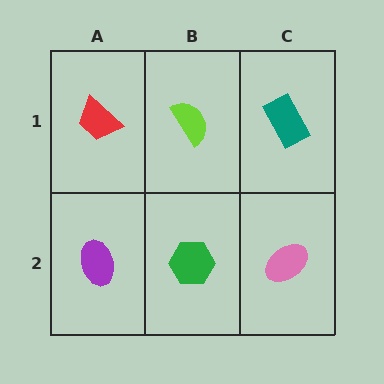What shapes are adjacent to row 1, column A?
A purple ellipse (row 2, column A), a lime semicircle (row 1, column B).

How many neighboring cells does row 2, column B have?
3.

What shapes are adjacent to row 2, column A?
A red trapezoid (row 1, column A), a green hexagon (row 2, column B).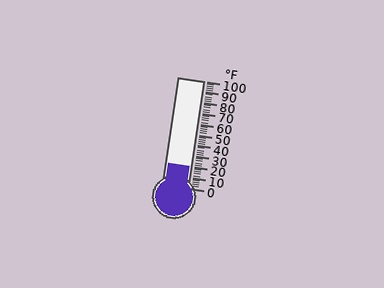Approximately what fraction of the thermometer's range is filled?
The thermometer is filled to approximately 20% of its range.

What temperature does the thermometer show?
The thermometer shows approximately 20°F.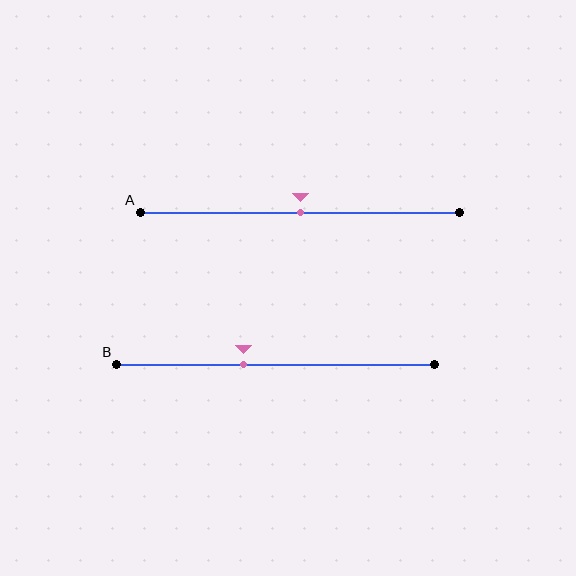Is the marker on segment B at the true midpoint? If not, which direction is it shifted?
No, the marker on segment B is shifted to the left by about 10% of the segment length.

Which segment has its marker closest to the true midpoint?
Segment A has its marker closest to the true midpoint.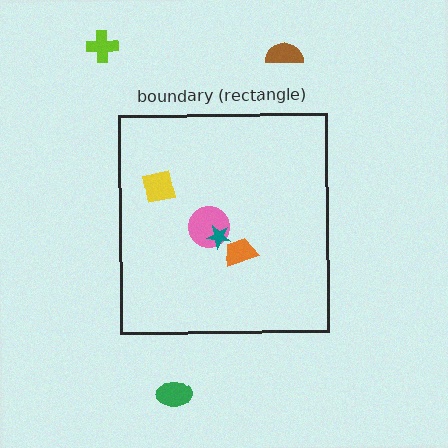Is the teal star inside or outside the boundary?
Inside.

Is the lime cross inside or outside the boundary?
Outside.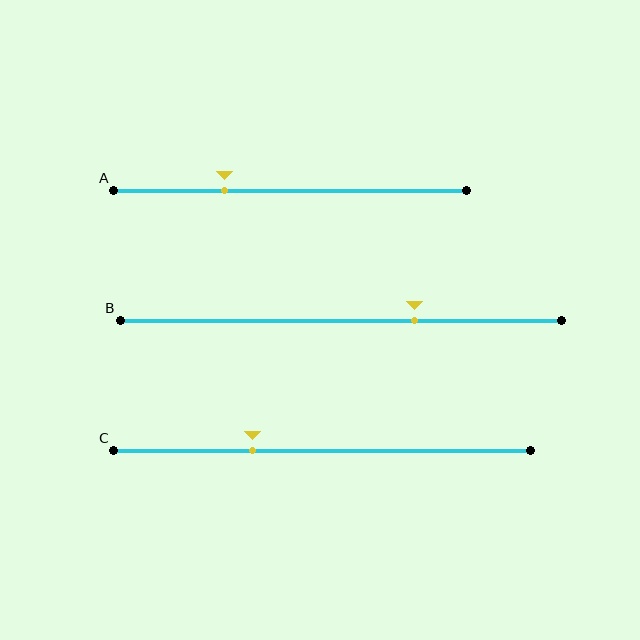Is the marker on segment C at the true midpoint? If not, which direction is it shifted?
No, the marker on segment C is shifted to the left by about 17% of the segment length.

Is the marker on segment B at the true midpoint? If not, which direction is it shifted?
No, the marker on segment B is shifted to the right by about 17% of the segment length.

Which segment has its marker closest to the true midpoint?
Segment B has its marker closest to the true midpoint.